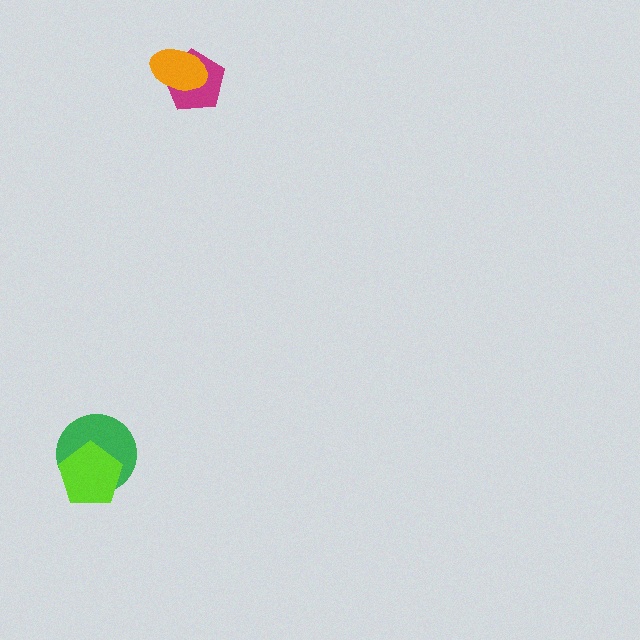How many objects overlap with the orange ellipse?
1 object overlaps with the orange ellipse.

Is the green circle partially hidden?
Yes, it is partially covered by another shape.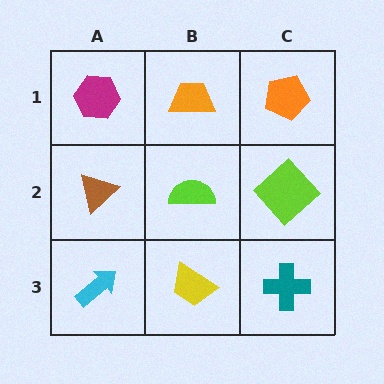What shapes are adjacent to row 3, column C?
A lime diamond (row 2, column C), a yellow trapezoid (row 3, column B).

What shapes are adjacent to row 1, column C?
A lime diamond (row 2, column C), an orange trapezoid (row 1, column B).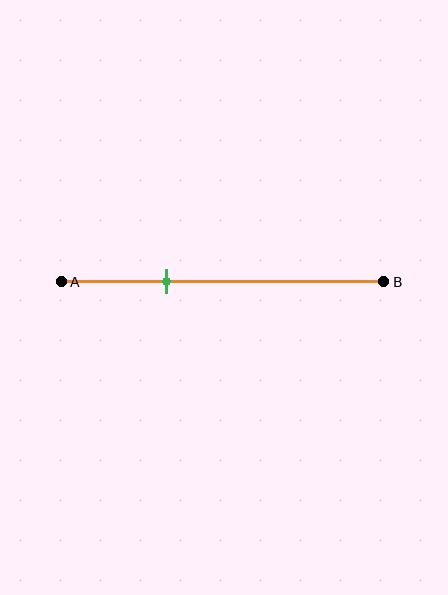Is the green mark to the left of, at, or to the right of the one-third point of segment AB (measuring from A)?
The green mark is approximately at the one-third point of segment AB.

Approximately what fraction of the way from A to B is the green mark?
The green mark is approximately 35% of the way from A to B.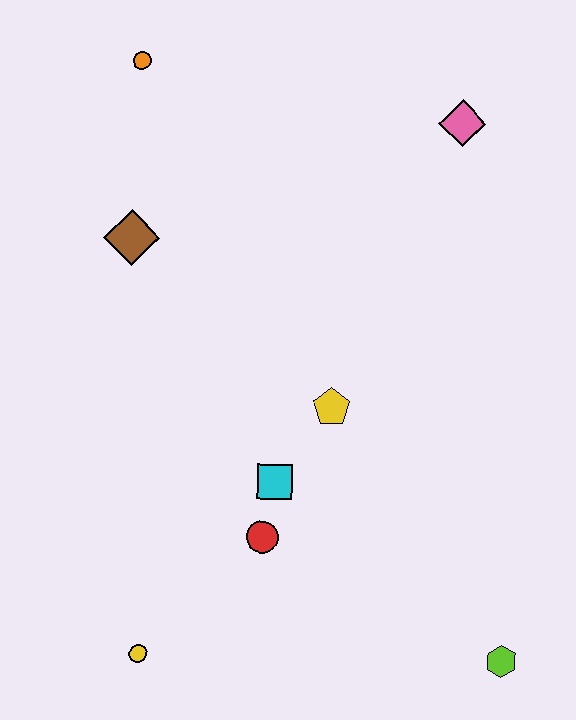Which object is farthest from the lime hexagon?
The orange circle is farthest from the lime hexagon.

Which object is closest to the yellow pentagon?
The cyan square is closest to the yellow pentagon.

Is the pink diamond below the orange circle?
Yes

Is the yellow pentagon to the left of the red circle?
No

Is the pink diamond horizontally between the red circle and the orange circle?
No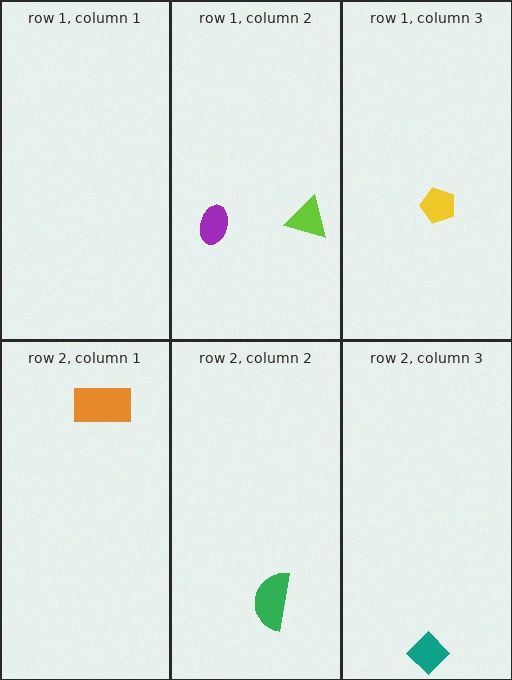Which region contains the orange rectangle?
The row 2, column 1 region.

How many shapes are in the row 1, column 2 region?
2.